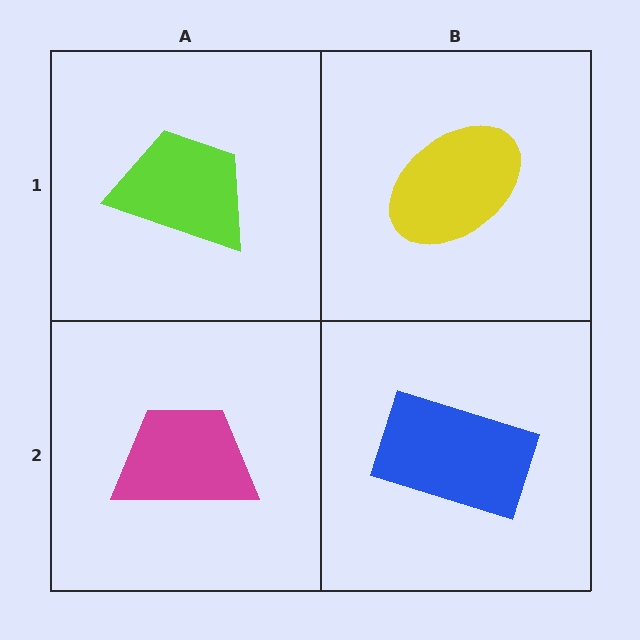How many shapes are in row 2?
2 shapes.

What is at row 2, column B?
A blue rectangle.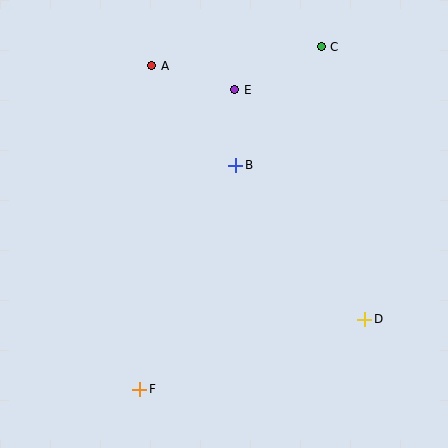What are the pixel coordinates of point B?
Point B is at (236, 165).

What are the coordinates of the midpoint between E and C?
The midpoint between E and C is at (278, 68).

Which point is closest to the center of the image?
Point B at (236, 165) is closest to the center.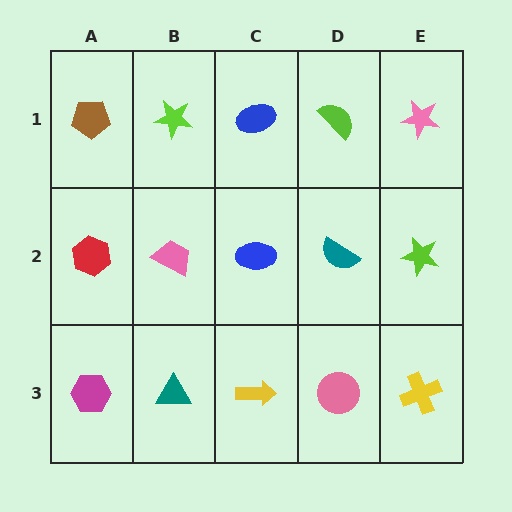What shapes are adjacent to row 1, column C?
A blue ellipse (row 2, column C), a lime star (row 1, column B), a lime semicircle (row 1, column D).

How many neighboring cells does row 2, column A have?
3.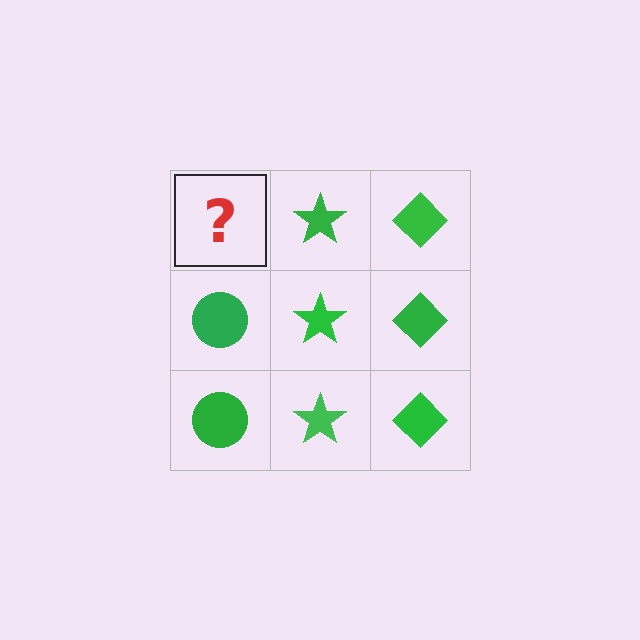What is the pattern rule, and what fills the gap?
The rule is that each column has a consistent shape. The gap should be filled with a green circle.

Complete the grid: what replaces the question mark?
The question mark should be replaced with a green circle.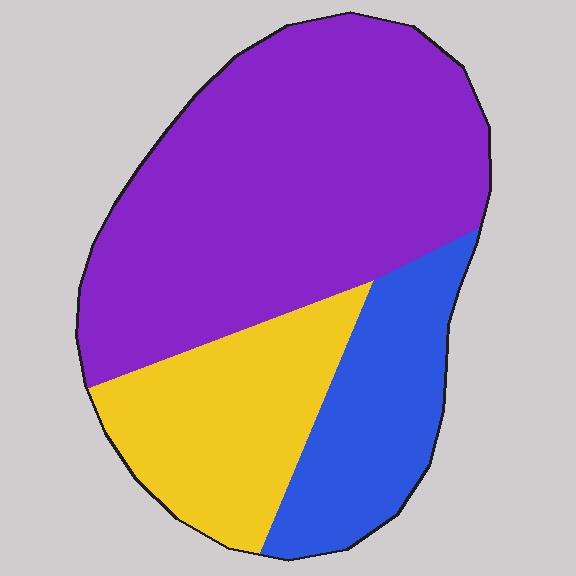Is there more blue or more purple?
Purple.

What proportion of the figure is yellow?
Yellow covers roughly 25% of the figure.